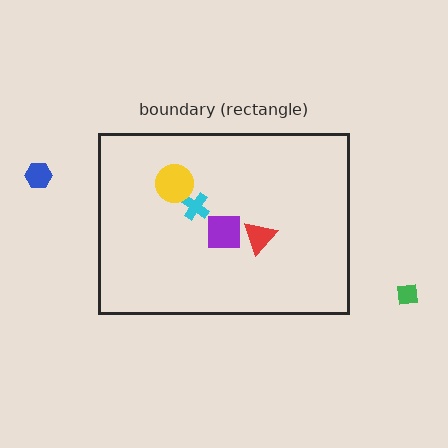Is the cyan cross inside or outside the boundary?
Inside.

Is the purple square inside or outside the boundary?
Inside.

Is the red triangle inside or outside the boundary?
Inside.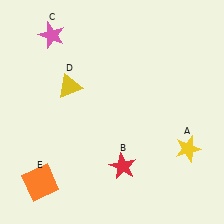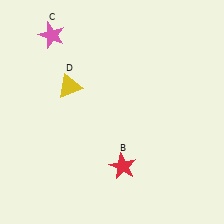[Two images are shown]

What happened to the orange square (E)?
The orange square (E) was removed in Image 2. It was in the bottom-left area of Image 1.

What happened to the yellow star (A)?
The yellow star (A) was removed in Image 2. It was in the bottom-right area of Image 1.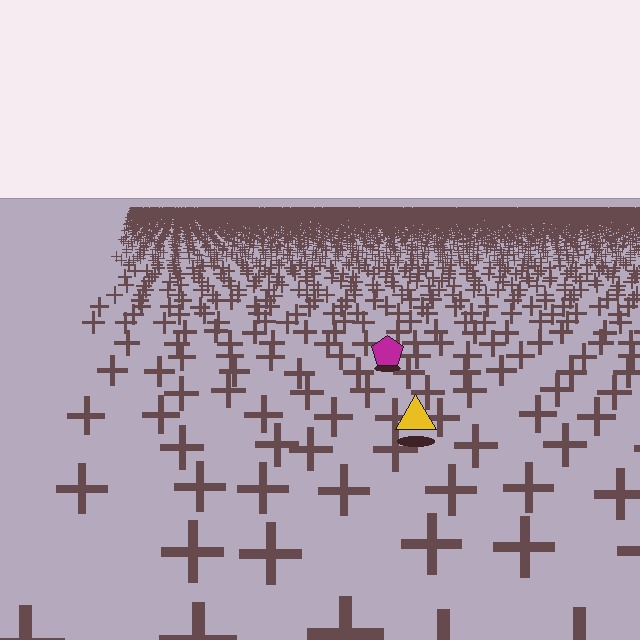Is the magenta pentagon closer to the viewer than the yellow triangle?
No. The yellow triangle is closer — you can tell from the texture gradient: the ground texture is coarser near it.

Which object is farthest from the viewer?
The magenta pentagon is farthest from the viewer. It appears smaller and the ground texture around it is denser.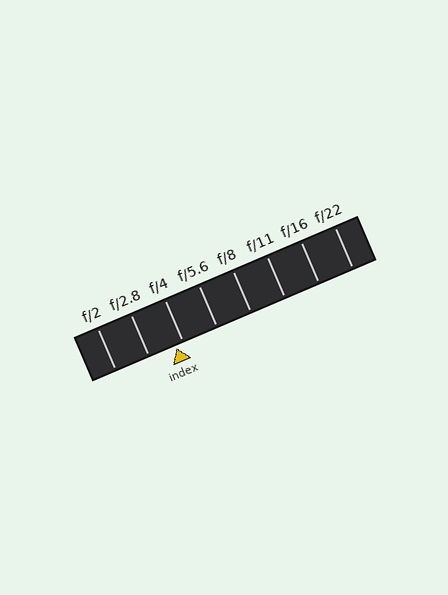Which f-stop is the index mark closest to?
The index mark is closest to f/4.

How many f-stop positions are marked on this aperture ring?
There are 8 f-stop positions marked.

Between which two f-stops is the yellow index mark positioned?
The index mark is between f/2.8 and f/4.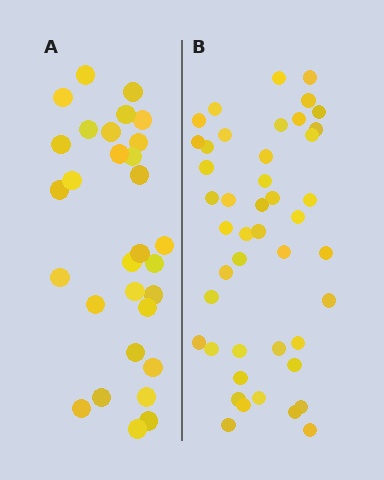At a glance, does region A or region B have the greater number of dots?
Region B (the right region) has more dots.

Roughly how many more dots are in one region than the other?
Region B has approximately 15 more dots than region A.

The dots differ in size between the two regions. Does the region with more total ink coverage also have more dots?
No. Region A has more total ink coverage because its dots are larger, but region B actually contains more individual dots. Total area can be misleading — the number of items is what matters here.